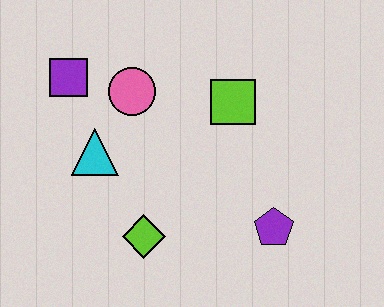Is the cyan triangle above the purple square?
No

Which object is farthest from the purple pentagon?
The purple square is farthest from the purple pentagon.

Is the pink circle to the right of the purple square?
Yes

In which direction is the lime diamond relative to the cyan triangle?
The lime diamond is below the cyan triangle.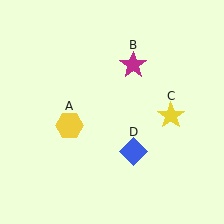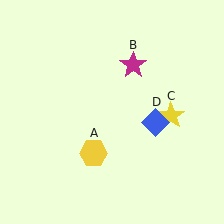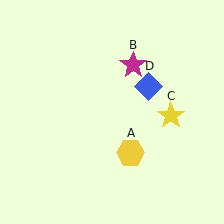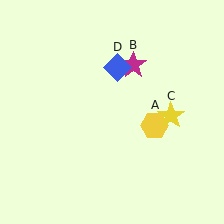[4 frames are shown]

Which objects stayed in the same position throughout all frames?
Magenta star (object B) and yellow star (object C) remained stationary.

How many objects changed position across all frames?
2 objects changed position: yellow hexagon (object A), blue diamond (object D).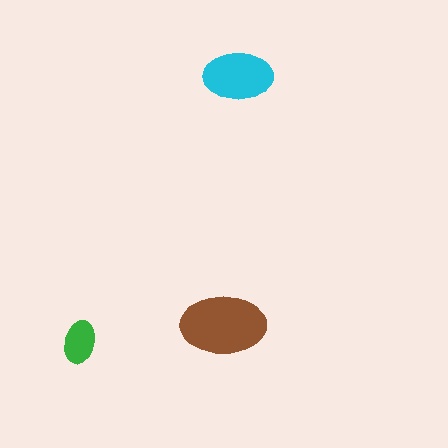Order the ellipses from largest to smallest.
the brown one, the cyan one, the green one.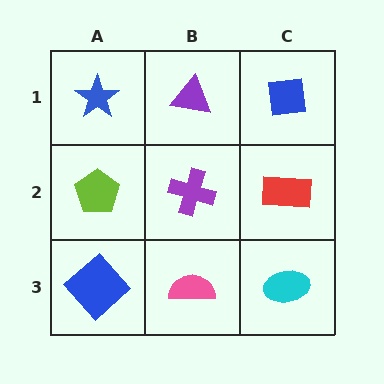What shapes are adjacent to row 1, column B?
A purple cross (row 2, column B), a blue star (row 1, column A), a blue square (row 1, column C).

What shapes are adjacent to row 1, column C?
A red rectangle (row 2, column C), a purple triangle (row 1, column B).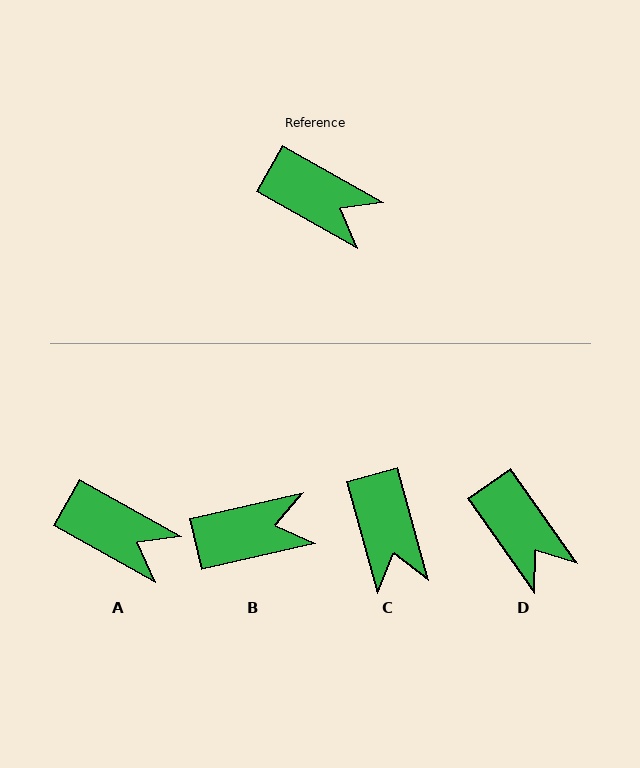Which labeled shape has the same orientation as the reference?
A.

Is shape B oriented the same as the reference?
No, it is off by about 43 degrees.